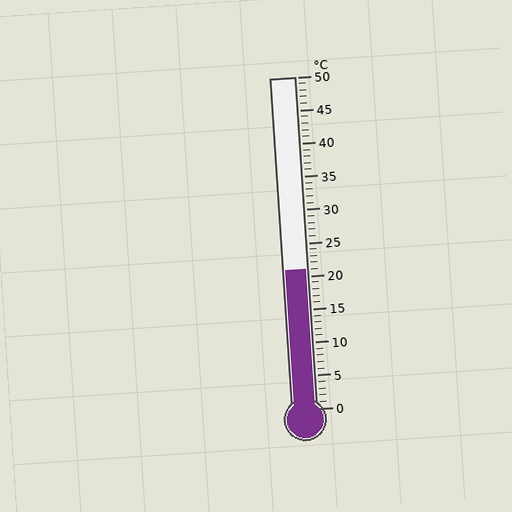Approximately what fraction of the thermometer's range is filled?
The thermometer is filled to approximately 40% of its range.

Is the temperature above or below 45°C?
The temperature is below 45°C.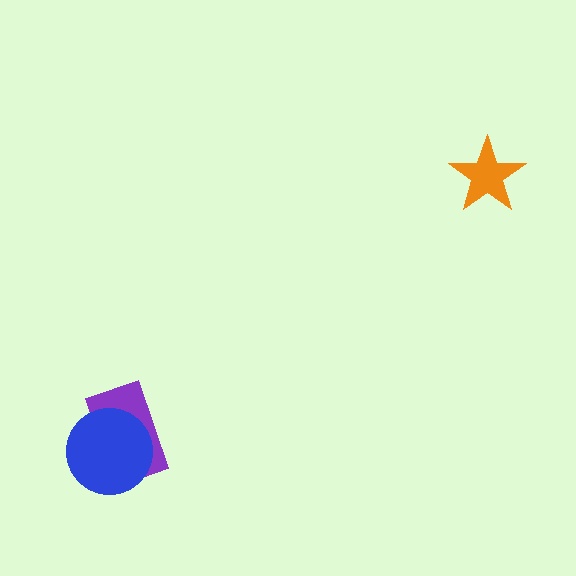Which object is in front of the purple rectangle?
The blue circle is in front of the purple rectangle.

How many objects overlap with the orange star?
0 objects overlap with the orange star.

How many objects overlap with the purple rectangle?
1 object overlaps with the purple rectangle.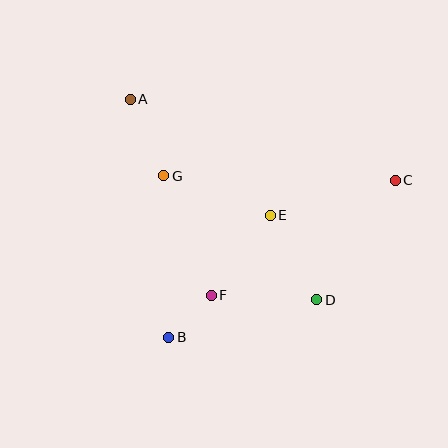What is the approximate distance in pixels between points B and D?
The distance between B and D is approximately 153 pixels.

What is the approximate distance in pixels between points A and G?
The distance between A and G is approximately 84 pixels.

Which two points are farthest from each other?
Points A and C are farthest from each other.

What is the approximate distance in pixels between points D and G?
The distance between D and G is approximately 197 pixels.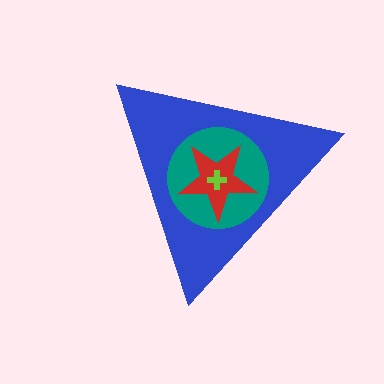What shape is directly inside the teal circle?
The red star.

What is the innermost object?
The lime cross.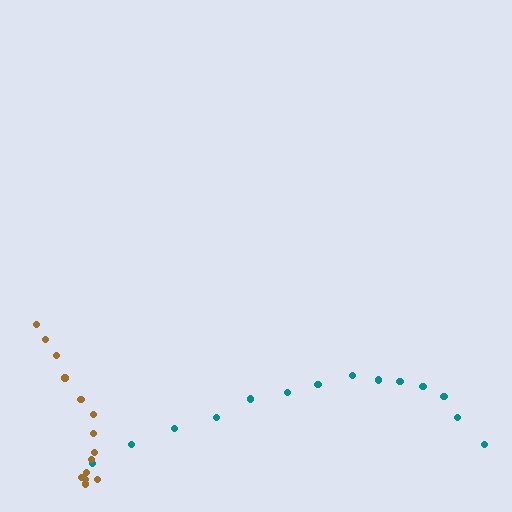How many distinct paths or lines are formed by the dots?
There are 2 distinct paths.